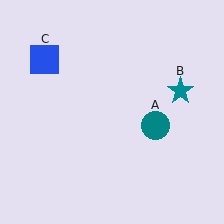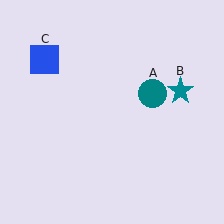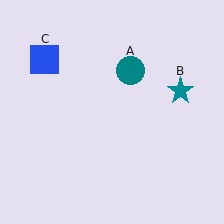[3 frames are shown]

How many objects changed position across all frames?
1 object changed position: teal circle (object A).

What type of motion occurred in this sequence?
The teal circle (object A) rotated counterclockwise around the center of the scene.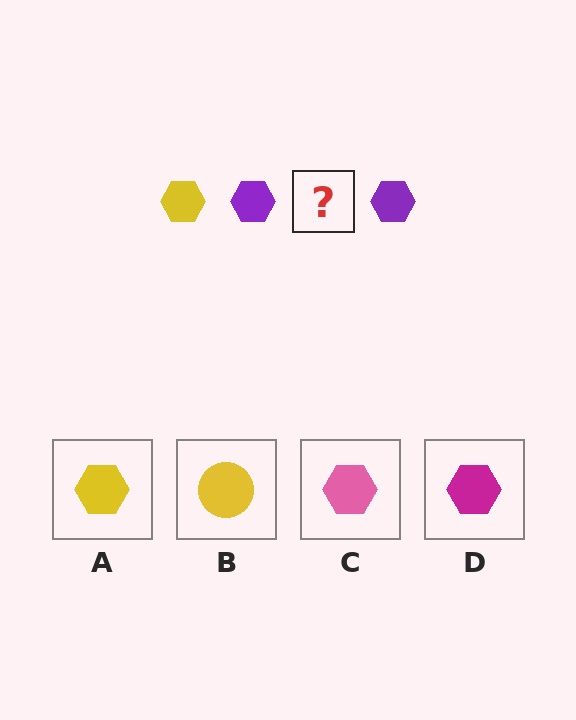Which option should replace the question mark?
Option A.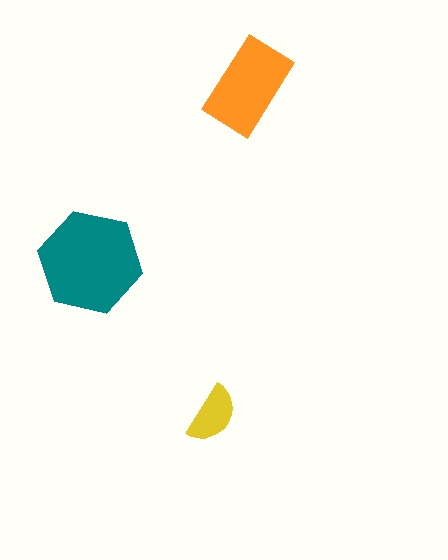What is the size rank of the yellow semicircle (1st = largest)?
3rd.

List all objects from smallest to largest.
The yellow semicircle, the orange rectangle, the teal hexagon.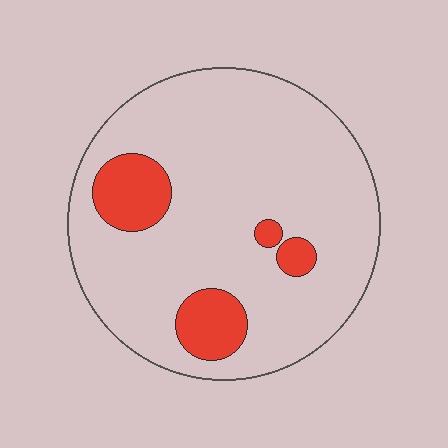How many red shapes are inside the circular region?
4.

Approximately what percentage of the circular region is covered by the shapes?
Approximately 15%.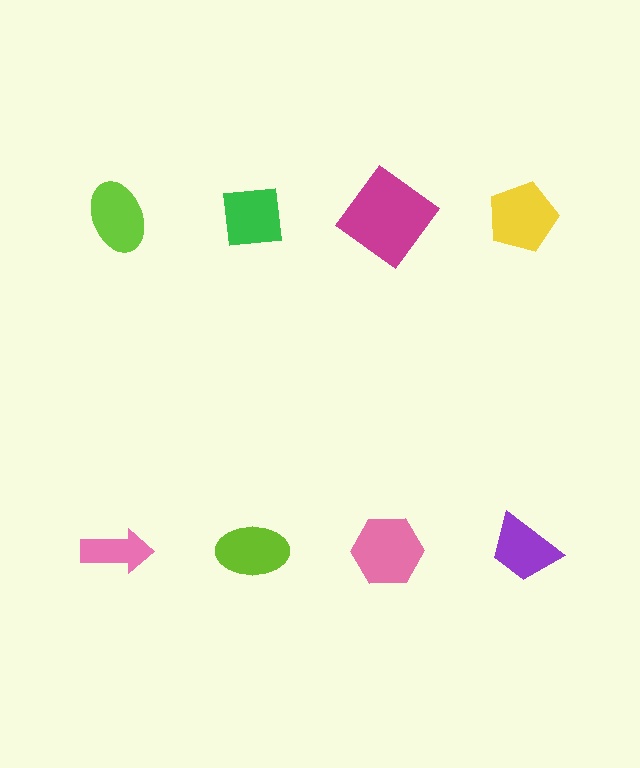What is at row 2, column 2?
A lime ellipse.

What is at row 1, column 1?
A lime ellipse.